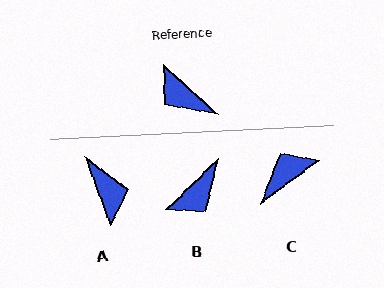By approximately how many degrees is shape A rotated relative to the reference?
Approximately 152 degrees counter-clockwise.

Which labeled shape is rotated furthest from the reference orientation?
A, about 152 degrees away.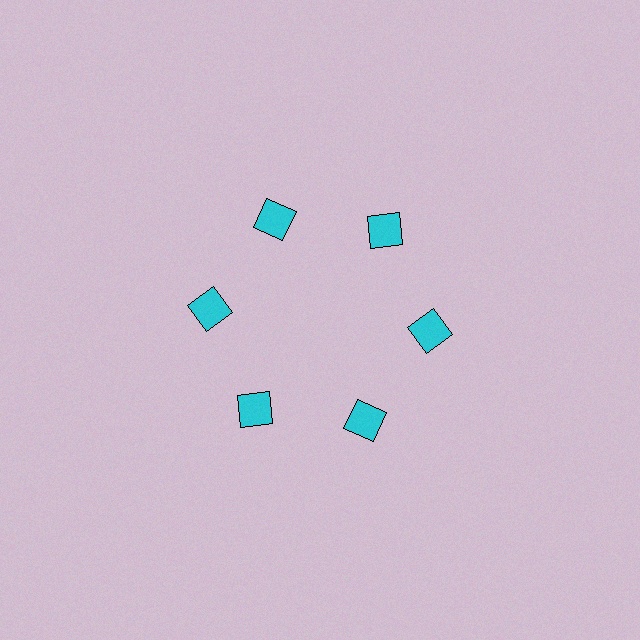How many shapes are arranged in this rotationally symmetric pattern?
There are 6 shapes, arranged in 6 groups of 1.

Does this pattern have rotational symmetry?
Yes, this pattern has 6-fold rotational symmetry. It looks the same after rotating 60 degrees around the center.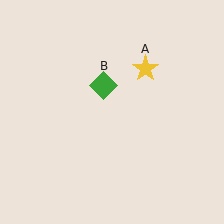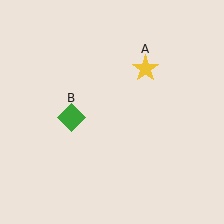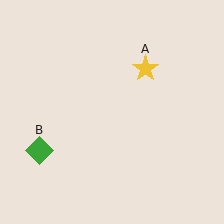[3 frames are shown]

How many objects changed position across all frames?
1 object changed position: green diamond (object B).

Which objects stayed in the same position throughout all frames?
Yellow star (object A) remained stationary.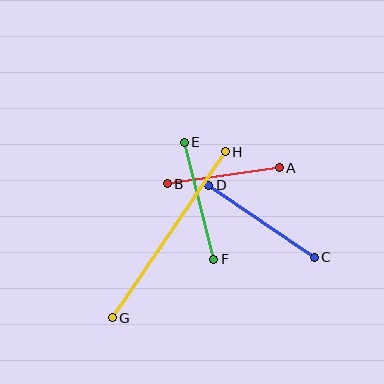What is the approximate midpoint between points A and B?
The midpoint is at approximately (223, 176) pixels.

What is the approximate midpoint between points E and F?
The midpoint is at approximately (199, 201) pixels.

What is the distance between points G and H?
The distance is approximately 201 pixels.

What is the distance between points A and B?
The distance is approximately 113 pixels.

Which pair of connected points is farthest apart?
Points G and H are farthest apart.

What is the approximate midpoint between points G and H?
The midpoint is at approximately (169, 235) pixels.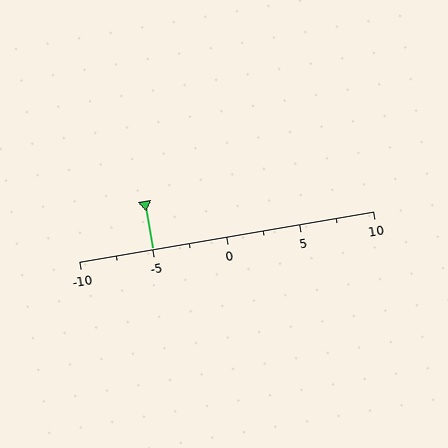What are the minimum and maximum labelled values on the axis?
The axis runs from -10 to 10.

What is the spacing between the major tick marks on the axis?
The major ticks are spaced 5 apart.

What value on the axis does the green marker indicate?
The marker indicates approximately -5.